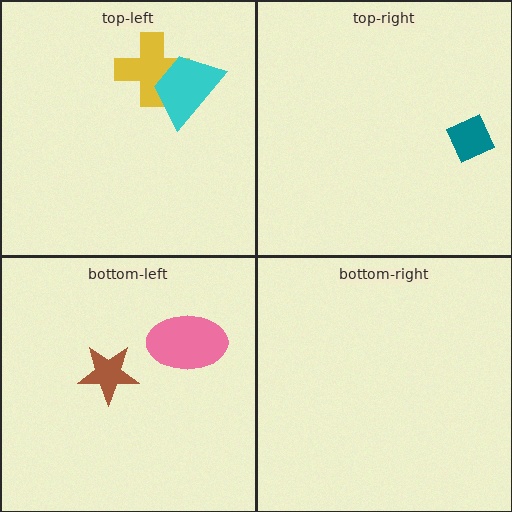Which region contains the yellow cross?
The top-left region.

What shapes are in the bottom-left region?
The brown star, the pink ellipse.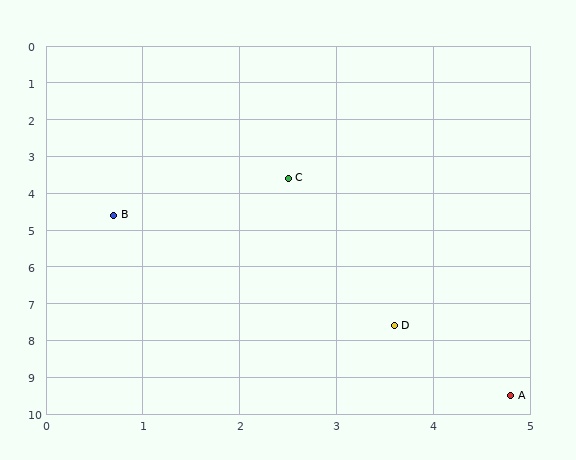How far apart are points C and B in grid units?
Points C and B are about 2.1 grid units apart.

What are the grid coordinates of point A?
Point A is at approximately (4.8, 9.5).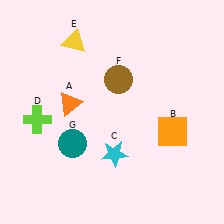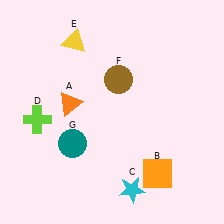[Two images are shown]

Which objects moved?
The objects that moved are: the orange square (B), the cyan star (C).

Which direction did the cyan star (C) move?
The cyan star (C) moved down.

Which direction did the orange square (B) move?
The orange square (B) moved down.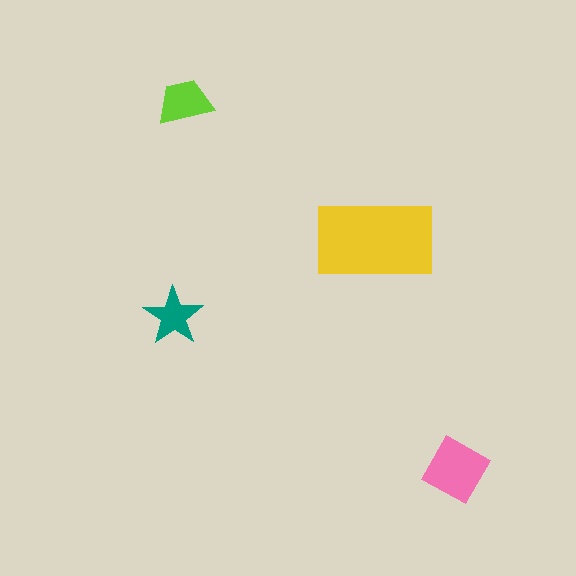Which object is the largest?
The yellow rectangle.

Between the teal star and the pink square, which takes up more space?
The pink square.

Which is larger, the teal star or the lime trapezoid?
The lime trapezoid.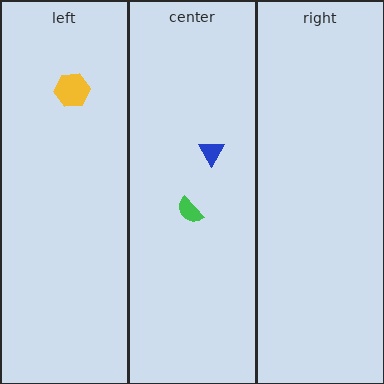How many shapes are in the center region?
2.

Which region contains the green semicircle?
The center region.